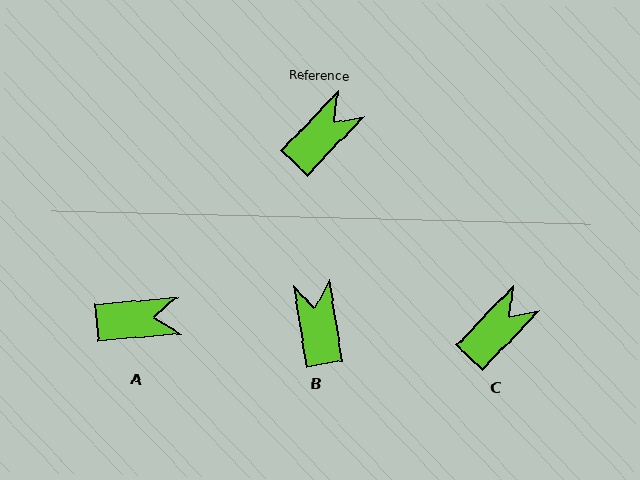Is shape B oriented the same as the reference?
No, it is off by about 53 degrees.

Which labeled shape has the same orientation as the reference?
C.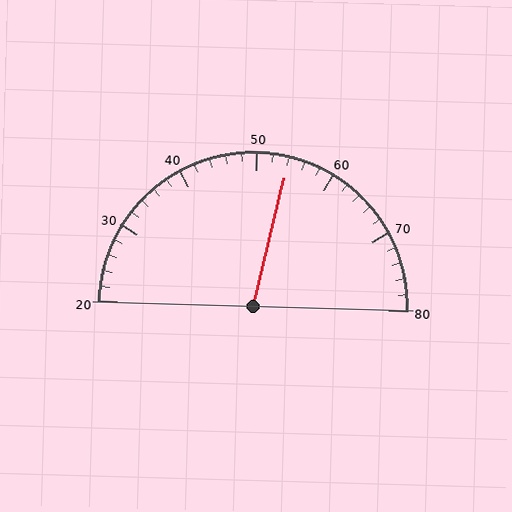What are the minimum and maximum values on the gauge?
The gauge ranges from 20 to 80.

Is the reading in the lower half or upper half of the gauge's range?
The reading is in the upper half of the range (20 to 80).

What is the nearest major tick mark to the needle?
The nearest major tick mark is 50.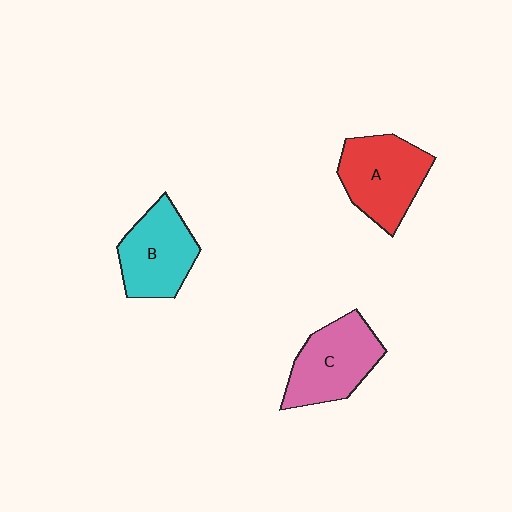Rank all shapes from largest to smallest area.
From largest to smallest: A (red), C (pink), B (cyan).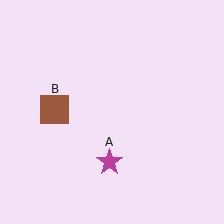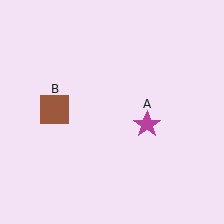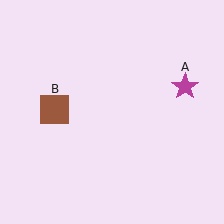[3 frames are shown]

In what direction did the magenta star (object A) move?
The magenta star (object A) moved up and to the right.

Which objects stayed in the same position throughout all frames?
Brown square (object B) remained stationary.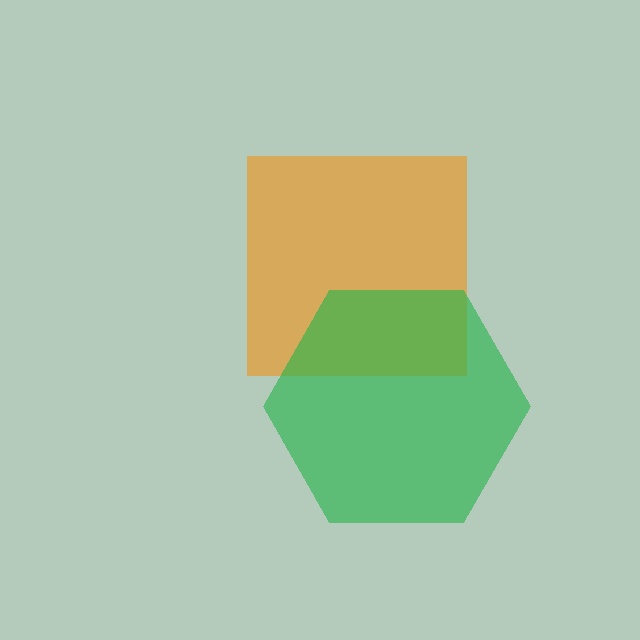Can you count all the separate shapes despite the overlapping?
Yes, there are 2 separate shapes.